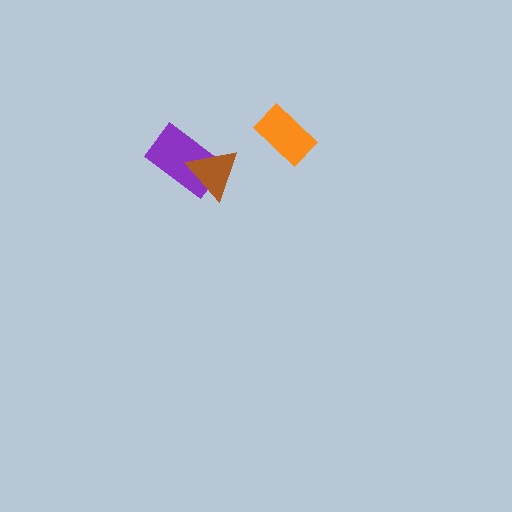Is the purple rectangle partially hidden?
Yes, it is partially covered by another shape.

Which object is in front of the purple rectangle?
The brown triangle is in front of the purple rectangle.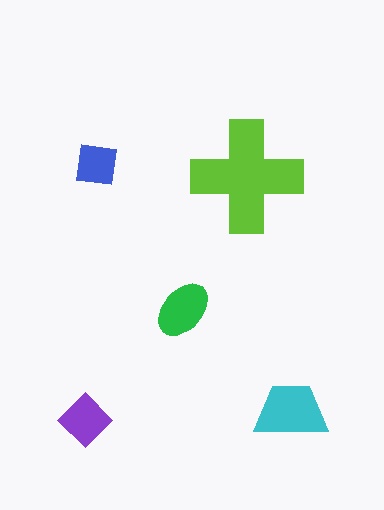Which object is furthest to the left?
The purple diamond is leftmost.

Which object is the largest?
The lime cross.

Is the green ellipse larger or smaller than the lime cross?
Smaller.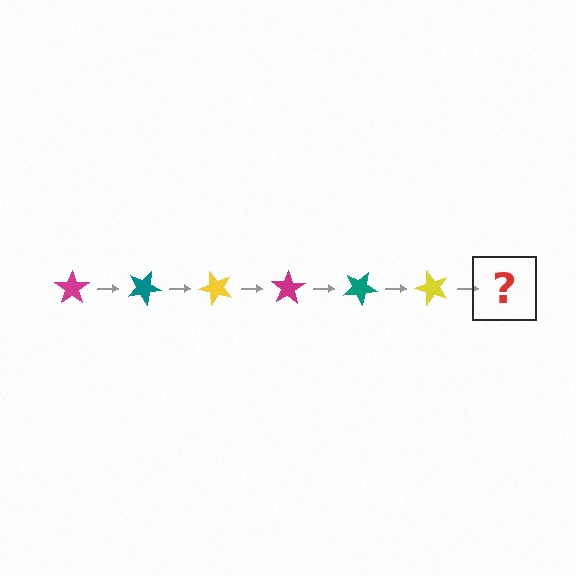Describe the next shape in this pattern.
It should be a magenta star, rotated 150 degrees from the start.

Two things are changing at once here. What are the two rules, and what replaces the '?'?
The two rules are that it rotates 25 degrees each step and the color cycles through magenta, teal, and yellow. The '?' should be a magenta star, rotated 150 degrees from the start.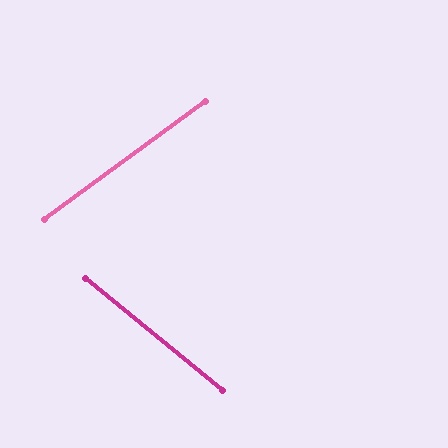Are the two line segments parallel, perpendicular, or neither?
Neither parallel nor perpendicular — they differ by about 76°.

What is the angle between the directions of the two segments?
Approximately 76 degrees.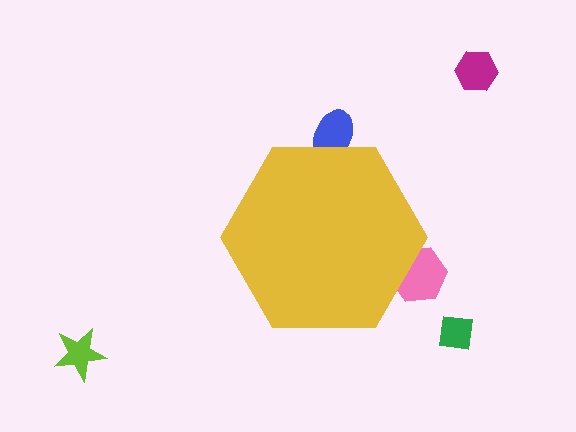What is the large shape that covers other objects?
A yellow hexagon.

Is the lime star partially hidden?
No, the lime star is fully visible.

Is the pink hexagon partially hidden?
Yes, the pink hexagon is partially hidden behind the yellow hexagon.